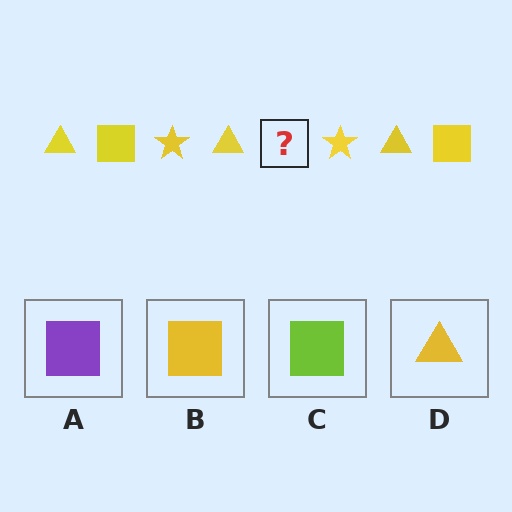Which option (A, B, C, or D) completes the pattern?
B.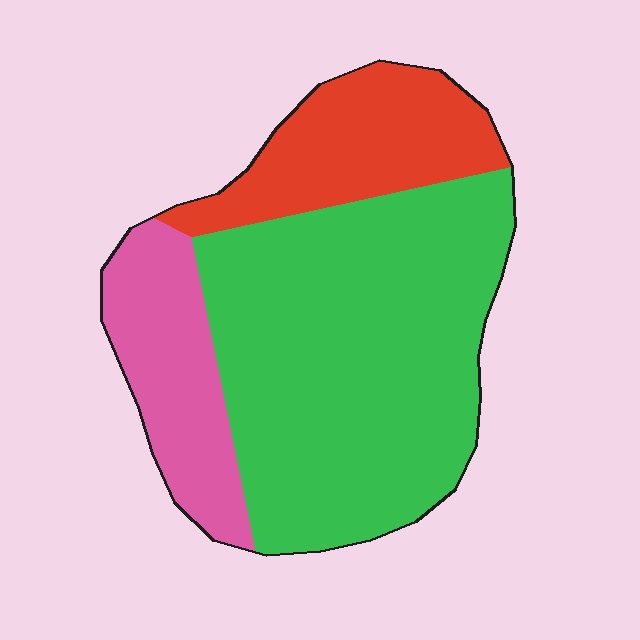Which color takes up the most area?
Green, at roughly 60%.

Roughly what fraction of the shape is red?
Red covers about 20% of the shape.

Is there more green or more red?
Green.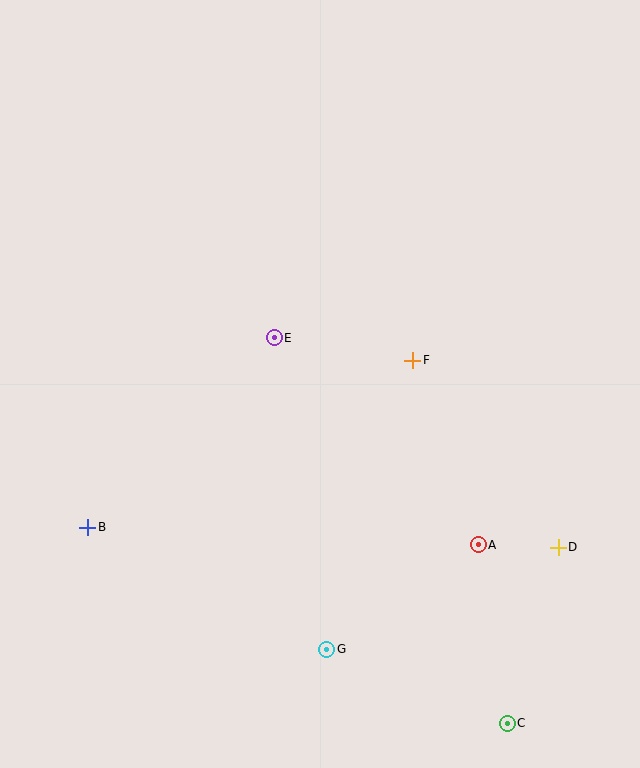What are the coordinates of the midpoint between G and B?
The midpoint between G and B is at (207, 588).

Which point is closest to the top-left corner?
Point E is closest to the top-left corner.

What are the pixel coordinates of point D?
Point D is at (558, 547).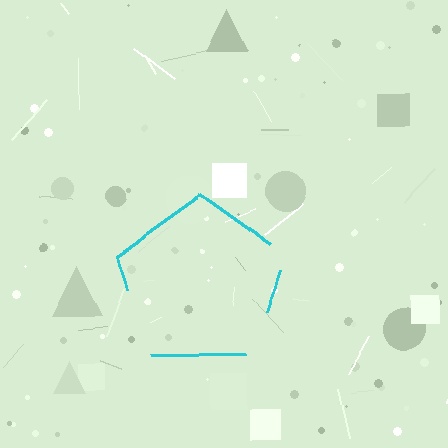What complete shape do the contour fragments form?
The contour fragments form a pentagon.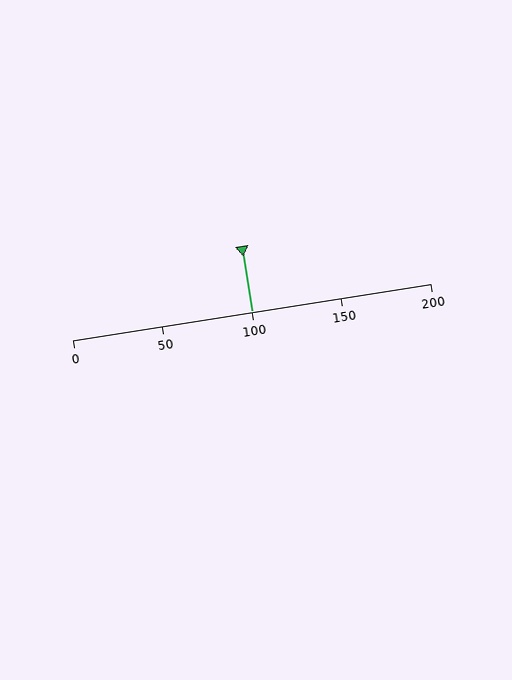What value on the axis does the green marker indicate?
The marker indicates approximately 100.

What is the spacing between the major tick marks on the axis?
The major ticks are spaced 50 apart.